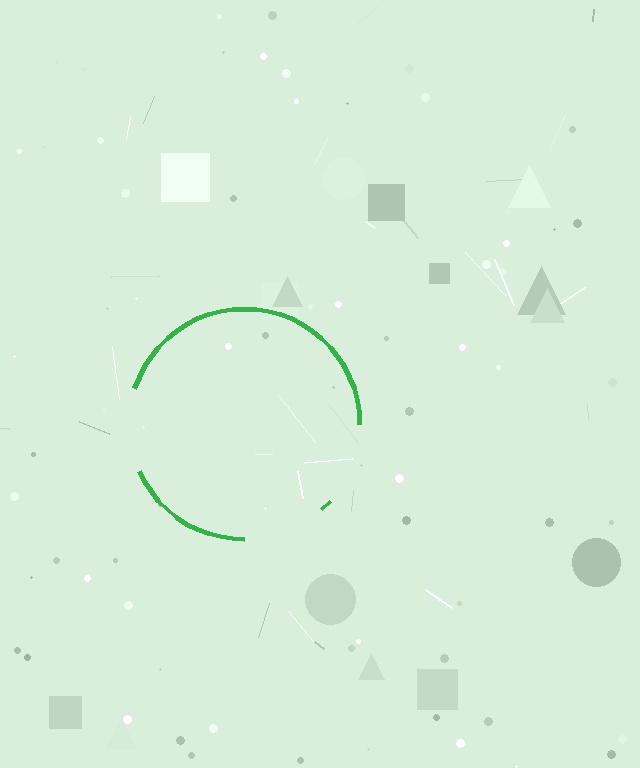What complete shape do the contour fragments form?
The contour fragments form a circle.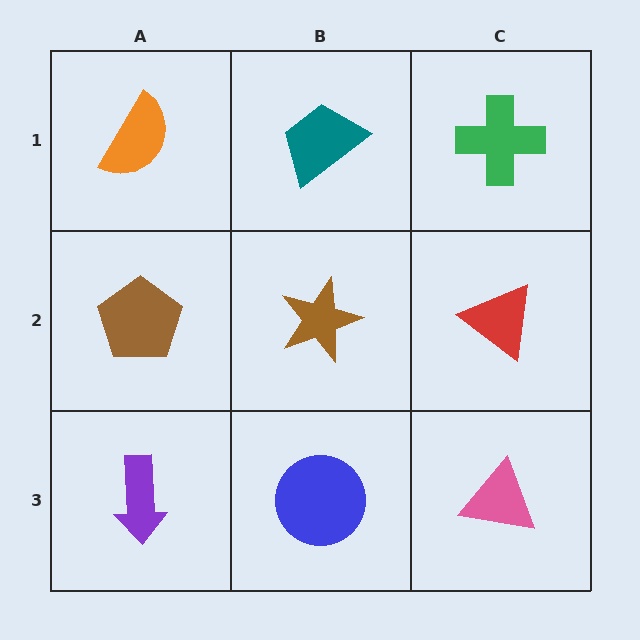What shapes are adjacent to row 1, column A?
A brown pentagon (row 2, column A), a teal trapezoid (row 1, column B).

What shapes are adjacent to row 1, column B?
A brown star (row 2, column B), an orange semicircle (row 1, column A), a green cross (row 1, column C).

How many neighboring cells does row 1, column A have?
2.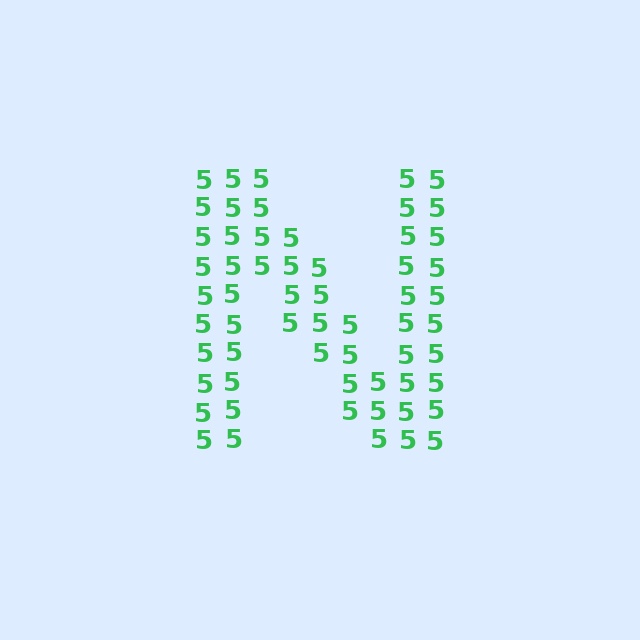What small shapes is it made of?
It is made of small digit 5's.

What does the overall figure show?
The overall figure shows the letter N.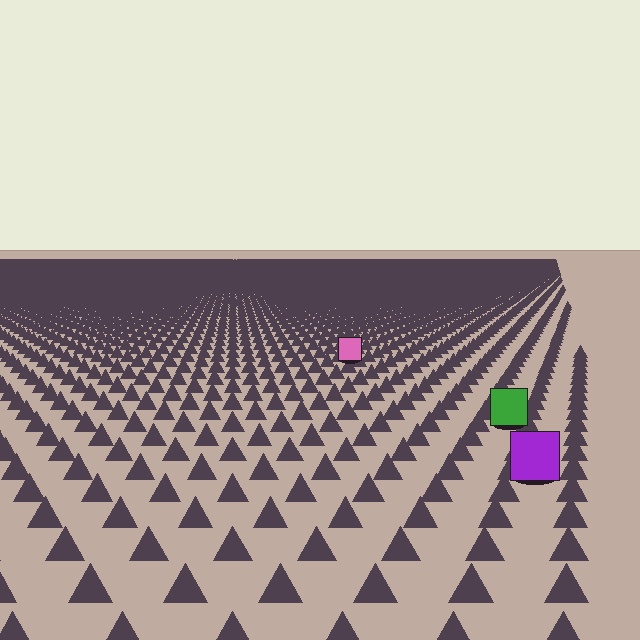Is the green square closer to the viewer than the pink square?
Yes. The green square is closer — you can tell from the texture gradient: the ground texture is coarser near it.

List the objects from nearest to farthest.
From nearest to farthest: the purple square, the green square, the pink square.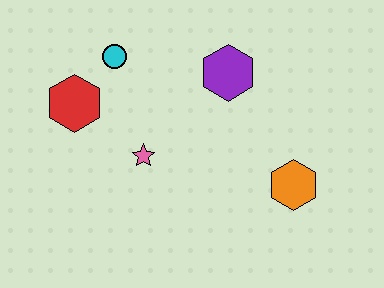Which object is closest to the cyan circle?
The red hexagon is closest to the cyan circle.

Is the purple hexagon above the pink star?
Yes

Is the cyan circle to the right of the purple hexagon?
No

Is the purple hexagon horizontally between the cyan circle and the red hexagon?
No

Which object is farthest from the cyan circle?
The orange hexagon is farthest from the cyan circle.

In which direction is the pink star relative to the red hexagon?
The pink star is to the right of the red hexagon.